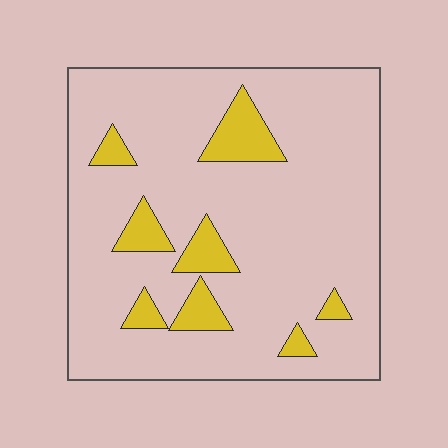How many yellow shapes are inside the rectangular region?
8.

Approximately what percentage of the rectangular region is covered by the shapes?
Approximately 15%.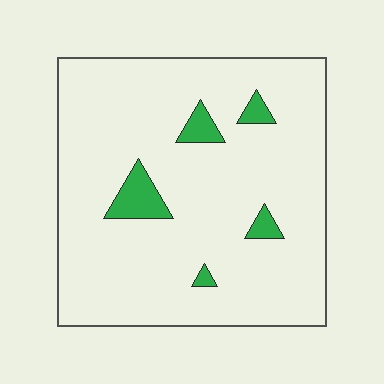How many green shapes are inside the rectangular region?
5.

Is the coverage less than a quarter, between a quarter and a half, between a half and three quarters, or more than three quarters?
Less than a quarter.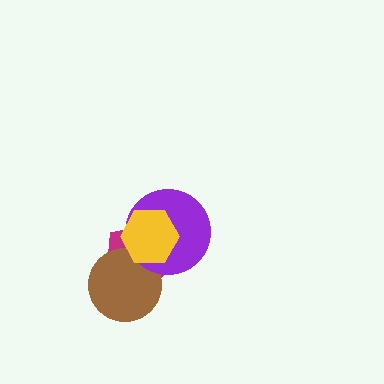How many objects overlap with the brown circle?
3 objects overlap with the brown circle.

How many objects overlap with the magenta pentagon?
3 objects overlap with the magenta pentagon.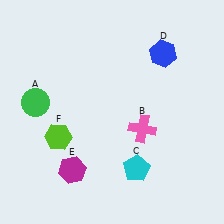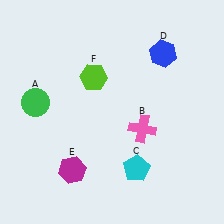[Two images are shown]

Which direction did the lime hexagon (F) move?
The lime hexagon (F) moved up.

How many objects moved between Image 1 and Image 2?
1 object moved between the two images.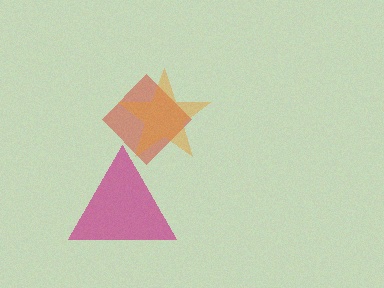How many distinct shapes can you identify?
There are 3 distinct shapes: a red diamond, a magenta triangle, an orange star.